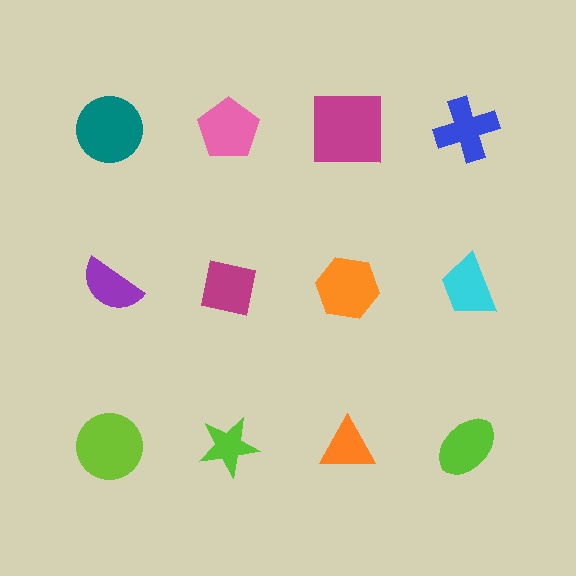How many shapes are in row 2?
4 shapes.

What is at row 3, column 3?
An orange triangle.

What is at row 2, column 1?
A purple semicircle.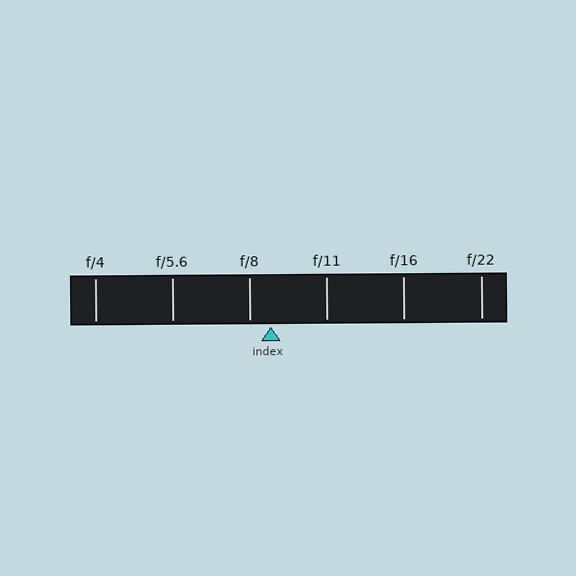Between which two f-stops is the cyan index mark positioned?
The index mark is between f/8 and f/11.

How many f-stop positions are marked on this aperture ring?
There are 6 f-stop positions marked.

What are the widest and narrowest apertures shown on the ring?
The widest aperture shown is f/4 and the narrowest is f/22.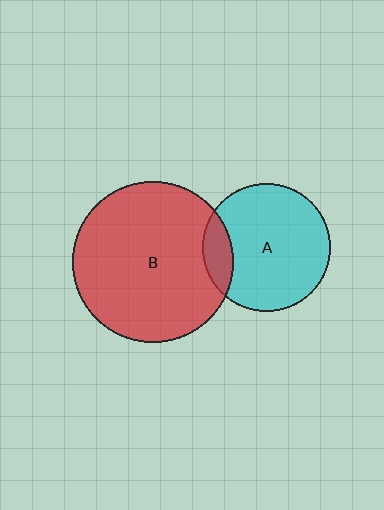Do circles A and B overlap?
Yes.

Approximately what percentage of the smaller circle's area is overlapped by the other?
Approximately 15%.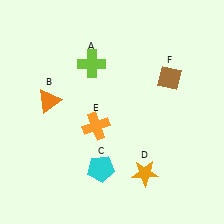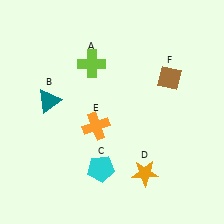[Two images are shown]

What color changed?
The triangle (B) changed from orange in Image 1 to teal in Image 2.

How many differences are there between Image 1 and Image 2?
There is 1 difference between the two images.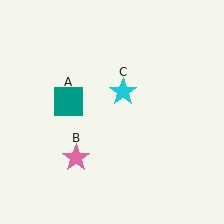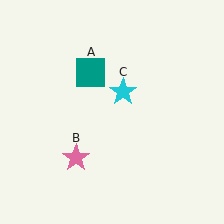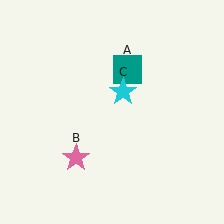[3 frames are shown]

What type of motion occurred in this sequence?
The teal square (object A) rotated clockwise around the center of the scene.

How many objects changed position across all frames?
1 object changed position: teal square (object A).